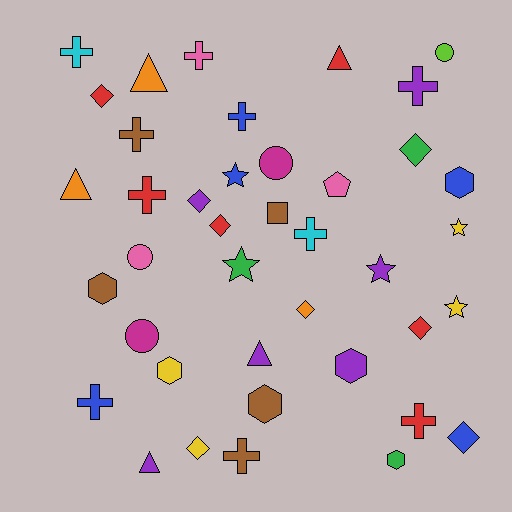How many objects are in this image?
There are 40 objects.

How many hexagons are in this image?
There are 6 hexagons.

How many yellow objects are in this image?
There are 4 yellow objects.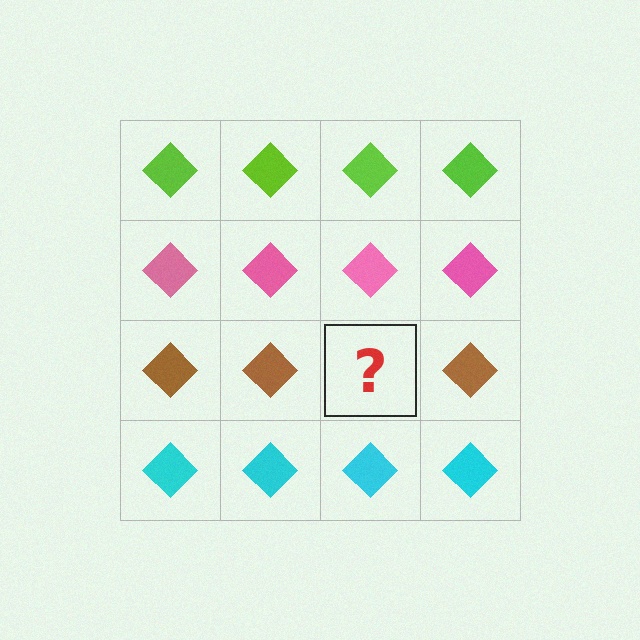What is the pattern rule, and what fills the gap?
The rule is that each row has a consistent color. The gap should be filled with a brown diamond.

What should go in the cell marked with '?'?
The missing cell should contain a brown diamond.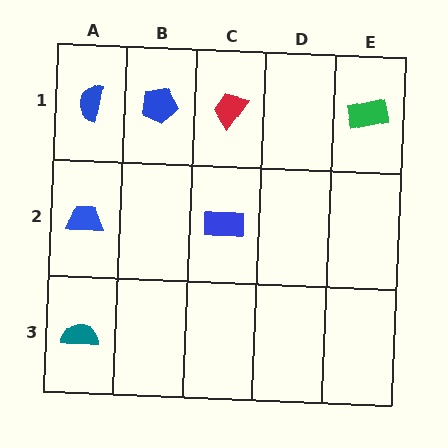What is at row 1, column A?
A blue semicircle.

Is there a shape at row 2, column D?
No, that cell is empty.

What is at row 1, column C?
A red trapezoid.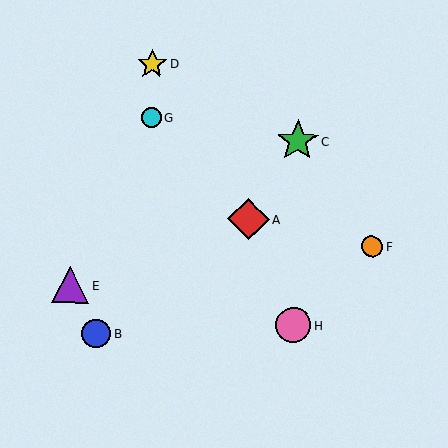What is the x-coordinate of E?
Object E is at x≈70.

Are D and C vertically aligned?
No, D is at x≈152 and C is at x≈298.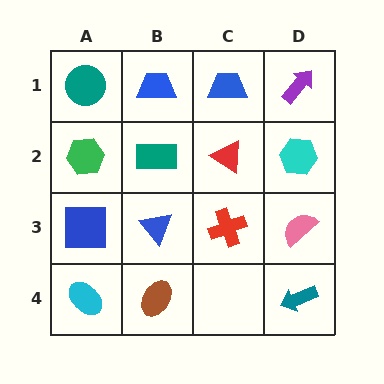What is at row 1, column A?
A teal circle.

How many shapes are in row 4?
3 shapes.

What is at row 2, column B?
A teal rectangle.